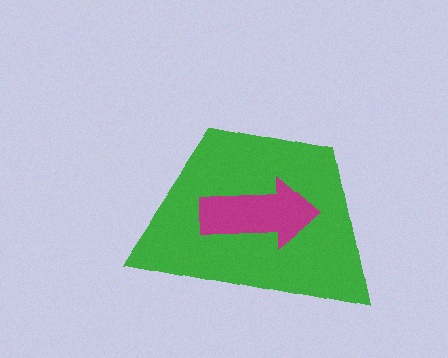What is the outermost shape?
The green trapezoid.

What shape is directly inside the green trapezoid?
The magenta arrow.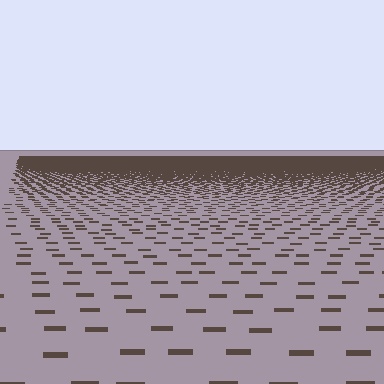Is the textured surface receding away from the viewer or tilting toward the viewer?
The surface is receding away from the viewer. Texture elements get smaller and denser toward the top.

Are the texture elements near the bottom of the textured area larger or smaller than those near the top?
Larger. Near the bottom, elements are closer to the viewer and appear at a bigger on-screen size.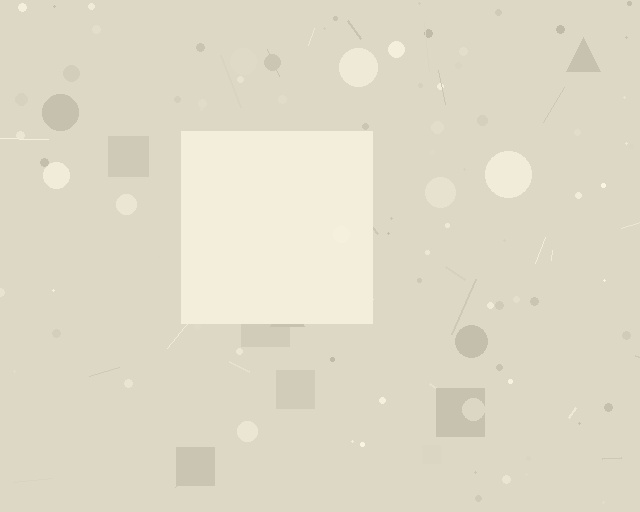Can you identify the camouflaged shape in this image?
The camouflaged shape is a square.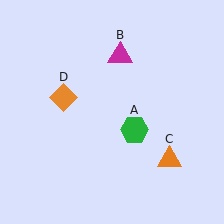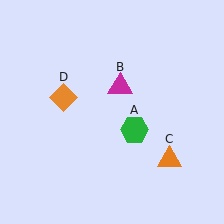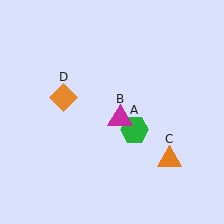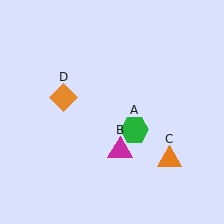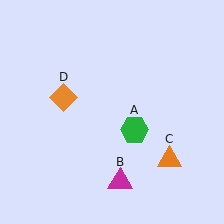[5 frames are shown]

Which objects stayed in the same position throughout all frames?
Green hexagon (object A) and orange triangle (object C) and orange diamond (object D) remained stationary.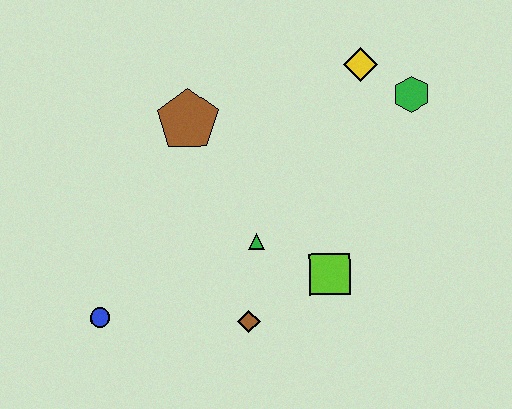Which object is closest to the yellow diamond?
The green hexagon is closest to the yellow diamond.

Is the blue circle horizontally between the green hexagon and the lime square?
No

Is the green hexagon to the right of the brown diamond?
Yes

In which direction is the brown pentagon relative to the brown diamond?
The brown pentagon is above the brown diamond.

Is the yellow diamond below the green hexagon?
No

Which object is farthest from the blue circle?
The green hexagon is farthest from the blue circle.